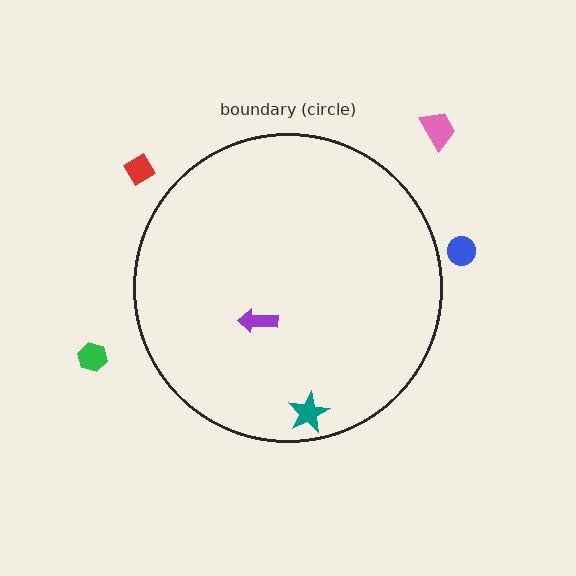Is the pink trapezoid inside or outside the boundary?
Outside.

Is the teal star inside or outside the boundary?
Inside.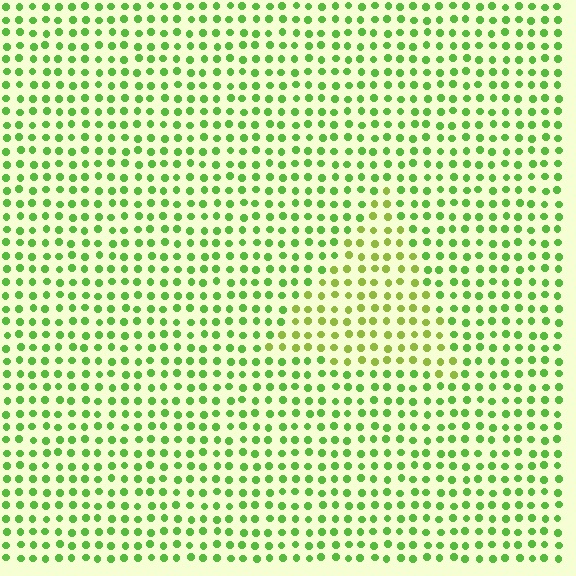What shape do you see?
I see a triangle.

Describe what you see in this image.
The image is filled with small lime elements in a uniform arrangement. A triangle-shaped region is visible where the elements are tinted to a slightly different hue, forming a subtle color boundary.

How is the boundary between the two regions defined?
The boundary is defined purely by a slight shift in hue (about 28 degrees). Spacing, size, and orientation are identical on both sides.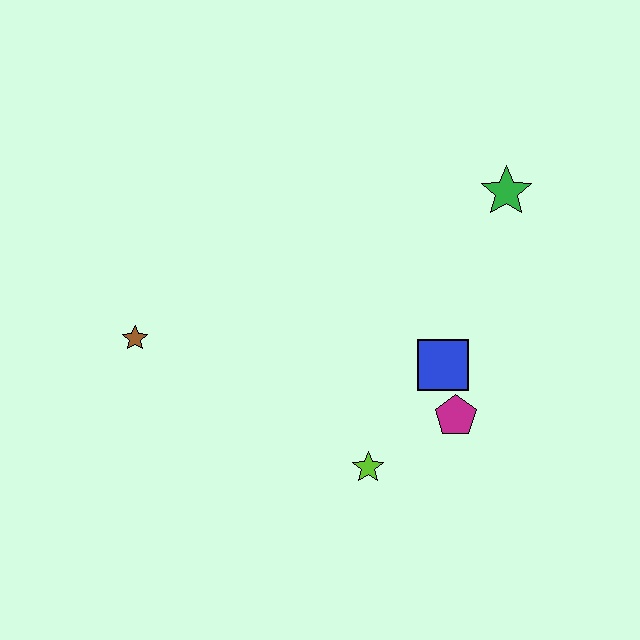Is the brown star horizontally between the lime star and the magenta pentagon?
No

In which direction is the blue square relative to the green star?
The blue square is below the green star.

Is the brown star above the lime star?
Yes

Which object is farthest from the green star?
The brown star is farthest from the green star.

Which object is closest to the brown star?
The lime star is closest to the brown star.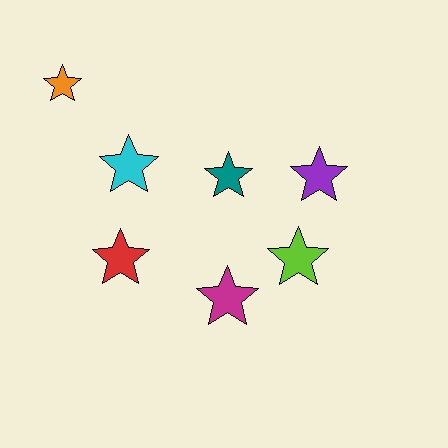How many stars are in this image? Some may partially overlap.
There are 7 stars.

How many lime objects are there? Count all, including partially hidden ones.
There is 1 lime object.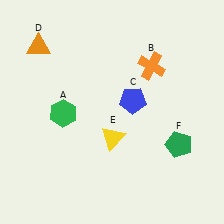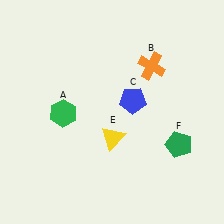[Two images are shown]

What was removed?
The orange triangle (D) was removed in Image 2.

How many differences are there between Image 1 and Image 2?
There is 1 difference between the two images.